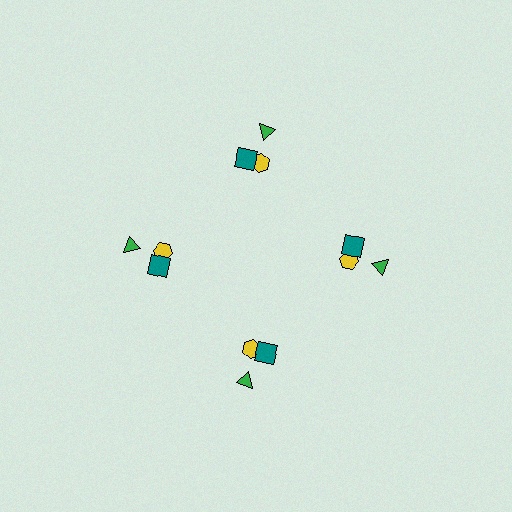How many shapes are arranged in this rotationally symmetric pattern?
There are 12 shapes, arranged in 4 groups of 3.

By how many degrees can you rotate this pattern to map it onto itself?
The pattern maps onto itself every 90 degrees of rotation.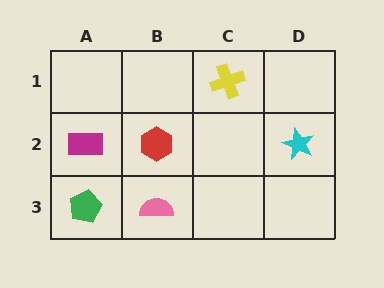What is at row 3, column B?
A pink semicircle.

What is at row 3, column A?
A green pentagon.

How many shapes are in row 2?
3 shapes.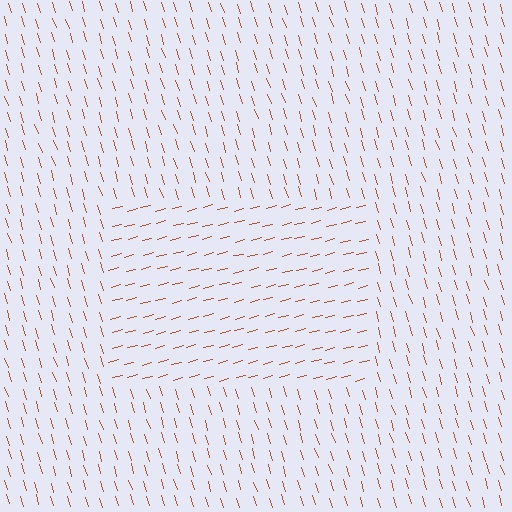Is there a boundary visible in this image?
Yes, there is a texture boundary formed by a change in line orientation.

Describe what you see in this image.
The image is filled with small brown line segments. A rectangle region in the image has lines oriented differently from the surrounding lines, creating a visible texture boundary.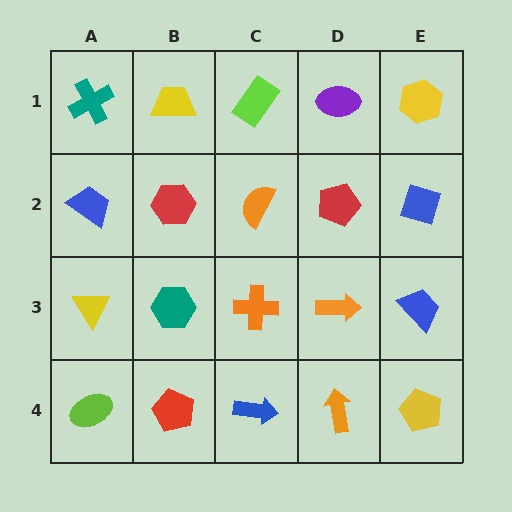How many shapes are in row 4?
5 shapes.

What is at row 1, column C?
A lime rectangle.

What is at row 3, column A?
A yellow triangle.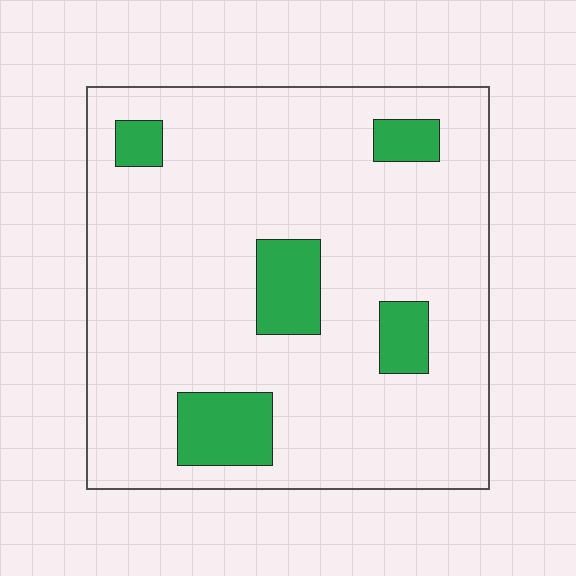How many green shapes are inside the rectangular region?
5.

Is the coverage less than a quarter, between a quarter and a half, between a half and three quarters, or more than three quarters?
Less than a quarter.